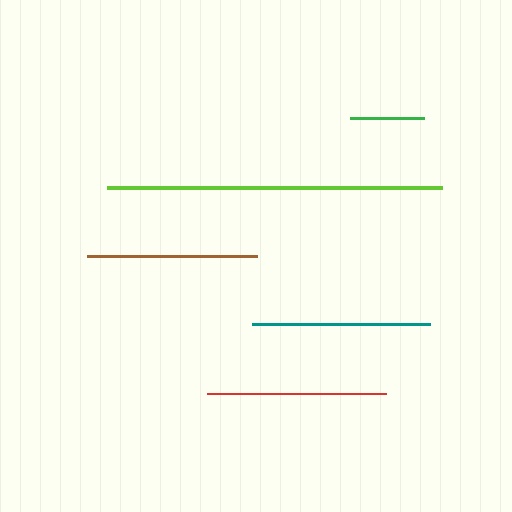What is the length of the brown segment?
The brown segment is approximately 170 pixels long.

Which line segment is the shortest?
The green line is the shortest at approximately 74 pixels.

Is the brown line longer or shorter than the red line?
The red line is longer than the brown line.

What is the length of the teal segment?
The teal segment is approximately 178 pixels long.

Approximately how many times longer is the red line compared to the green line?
The red line is approximately 2.4 times the length of the green line.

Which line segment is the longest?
The lime line is the longest at approximately 336 pixels.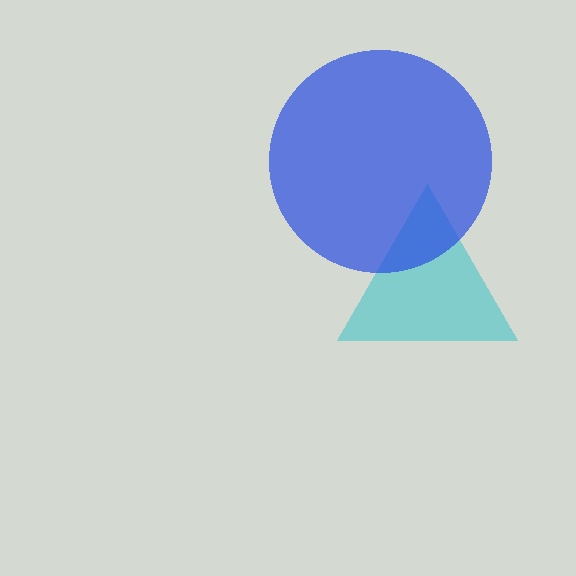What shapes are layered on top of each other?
The layered shapes are: a cyan triangle, a blue circle.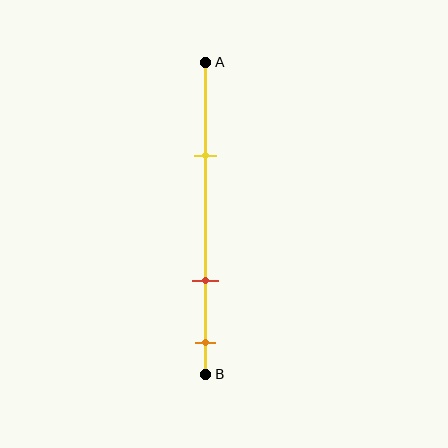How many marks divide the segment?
There are 3 marks dividing the segment.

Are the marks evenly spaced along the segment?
No, the marks are not evenly spaced.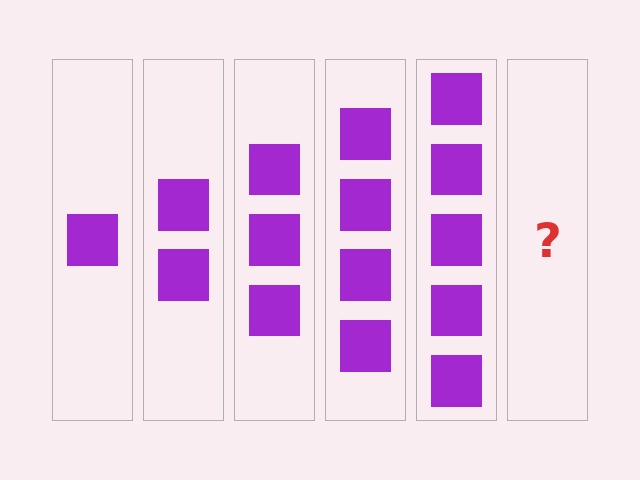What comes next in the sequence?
The next element should be 6 squares.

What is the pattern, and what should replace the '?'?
The pattern is that each step adds one more square. The '?' should be 6 squares.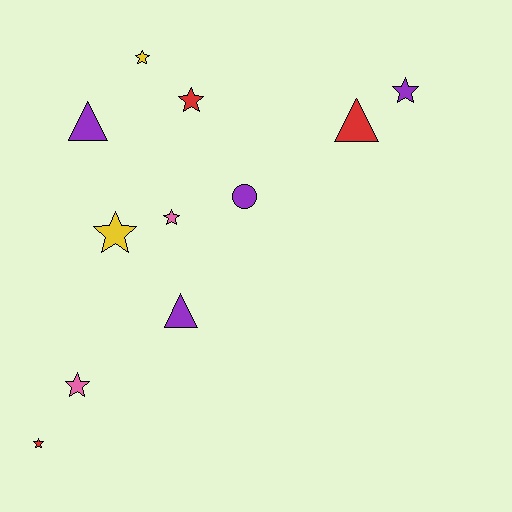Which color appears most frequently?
Purple, with 4 objects.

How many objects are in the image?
There are 11 objects.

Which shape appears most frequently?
Star, with 7 objects.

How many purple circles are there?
There is 1 purple circle.